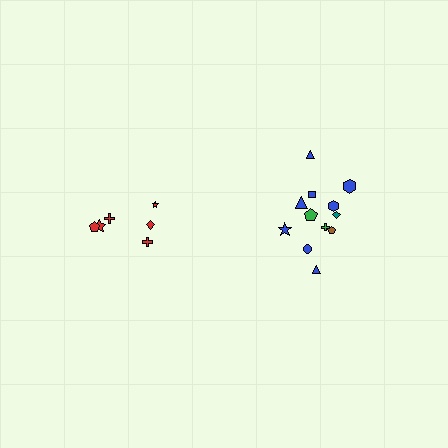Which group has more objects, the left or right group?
The right group.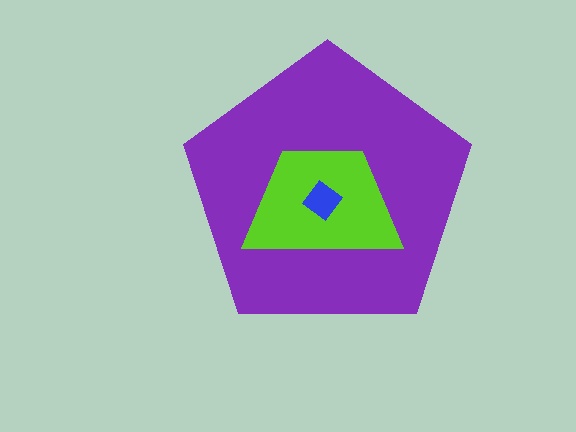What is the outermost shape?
The purple pentagon.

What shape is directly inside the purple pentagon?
The lime trapezoid.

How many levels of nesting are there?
3.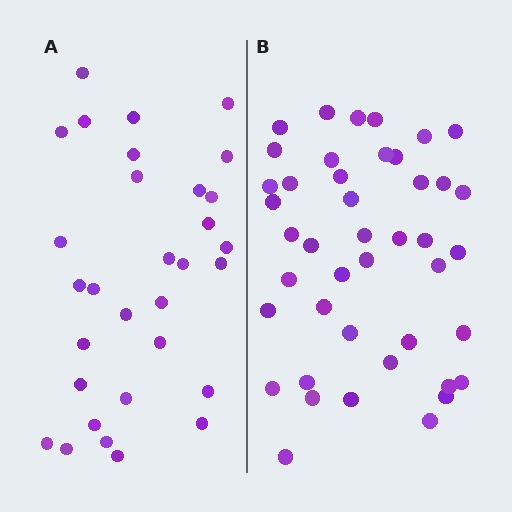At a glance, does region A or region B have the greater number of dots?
Region B (the right region) has more dots.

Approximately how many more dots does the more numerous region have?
Region B has roughly 12 or so more dots than region A.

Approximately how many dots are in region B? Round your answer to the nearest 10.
About 40 dots. (The exact count is 43, which rounds to 40.)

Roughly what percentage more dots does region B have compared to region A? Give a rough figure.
About 40% more.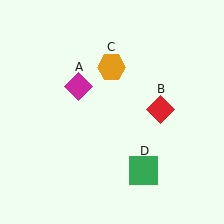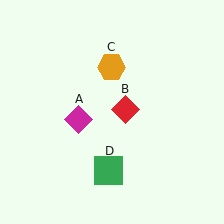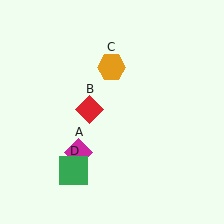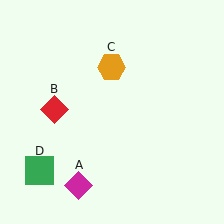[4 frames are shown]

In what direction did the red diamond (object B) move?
The red diamond (object B) moved left.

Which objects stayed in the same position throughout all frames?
Orange hexagon (object C) remained stationary.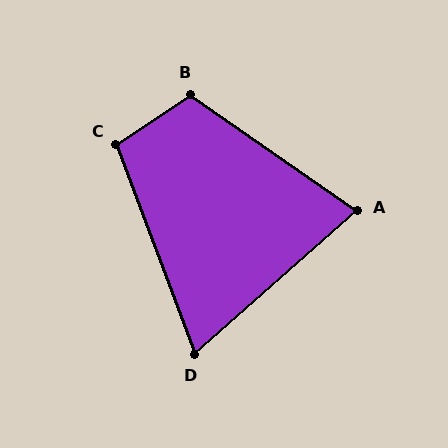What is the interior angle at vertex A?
Approximately 76 degrees (acute).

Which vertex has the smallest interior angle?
D, at approximately 69 degrees.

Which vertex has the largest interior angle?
B, at approximately 111 degrees.